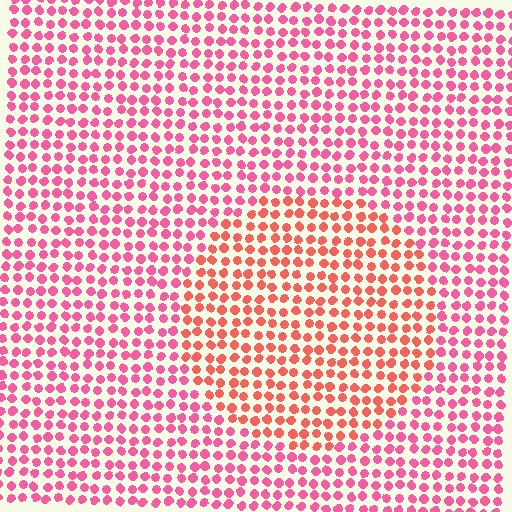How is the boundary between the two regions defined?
The boundary is defined purely by a slight shift in hue (about 30 degrees). Spacing, size, and orientation are identical on both sides.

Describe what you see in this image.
The image is filled with small pink elements in a uniform arrangement. A circle-shaped region is visible where the elements are tinted to a slightly different hue, forming a subtle color boundary.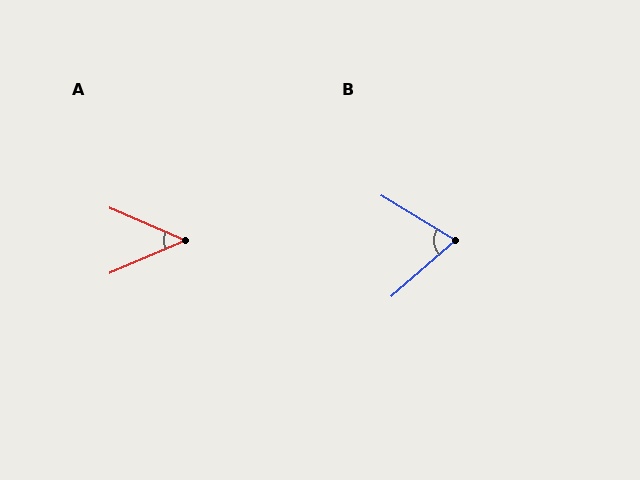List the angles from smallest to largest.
A (47°), B (73°).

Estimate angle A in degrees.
Approximately 47 degrees.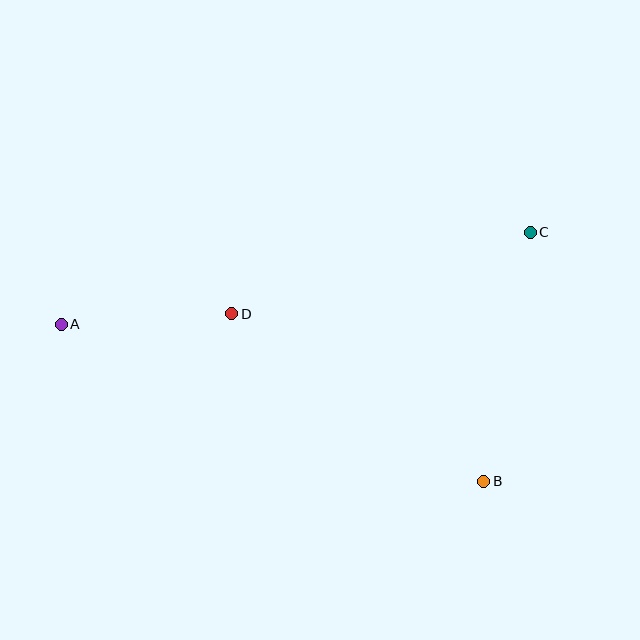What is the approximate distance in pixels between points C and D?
The distance between C and D is approximately 310 pixels.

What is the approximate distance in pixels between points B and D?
The distance between B and D is approximately 303 pixels.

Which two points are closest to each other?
Points A and D are closest to each other.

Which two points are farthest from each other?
Points A and C are farthest from each other.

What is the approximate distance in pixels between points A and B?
The distance between A and B is approximately 451 pixels.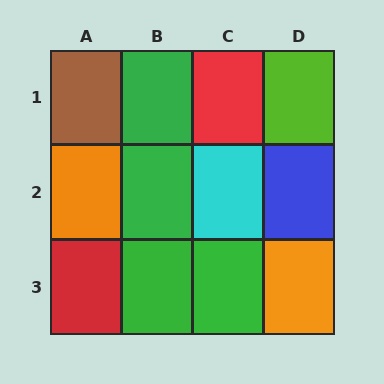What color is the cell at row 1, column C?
Red.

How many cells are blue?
1 cell is blue.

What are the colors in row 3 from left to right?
Red, green, green, orange.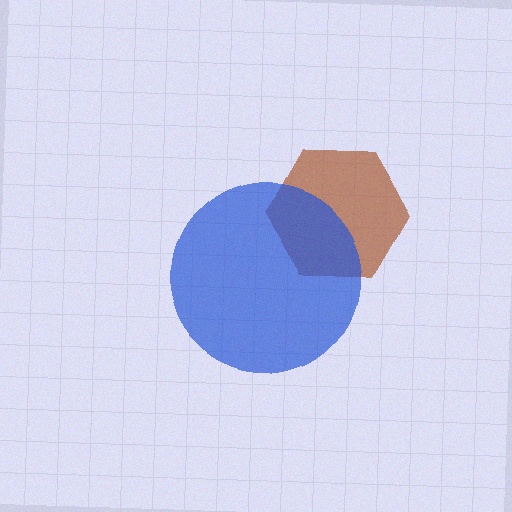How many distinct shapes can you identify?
There are 2 distinct shapes: a brown hexagon, a blue circle.